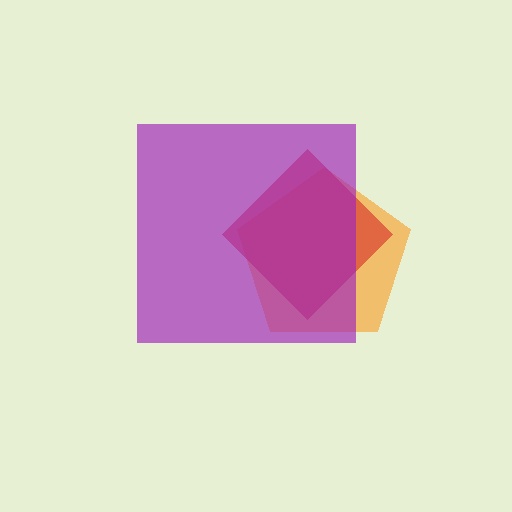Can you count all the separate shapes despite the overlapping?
Yes, there are 3 separate shapes.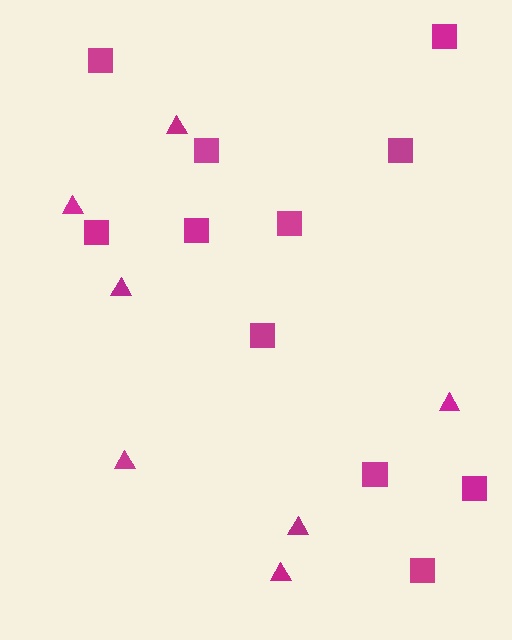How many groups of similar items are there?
There are 2 groups: one group of triangles (7) and one group of squares (11).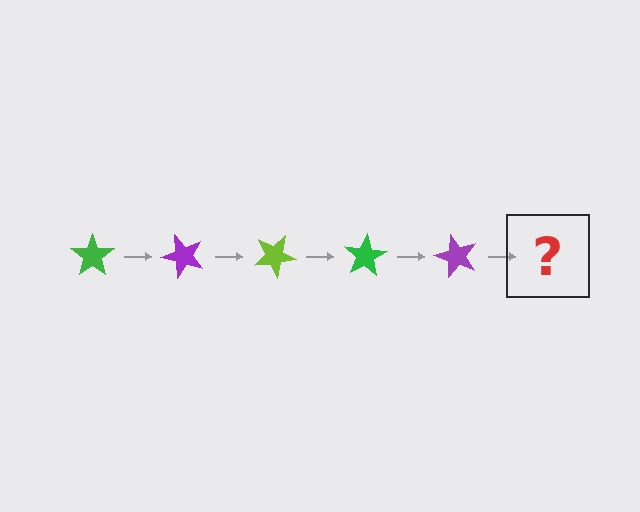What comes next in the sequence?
The next element should be a lime star, rotated 250 degrees from the start.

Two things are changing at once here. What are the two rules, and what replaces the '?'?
The two rules are that it rotates 50 degrees each step and the color cycles through green, purple, and lime. The '?' should be a lime star, rotated 250 degrees from the start.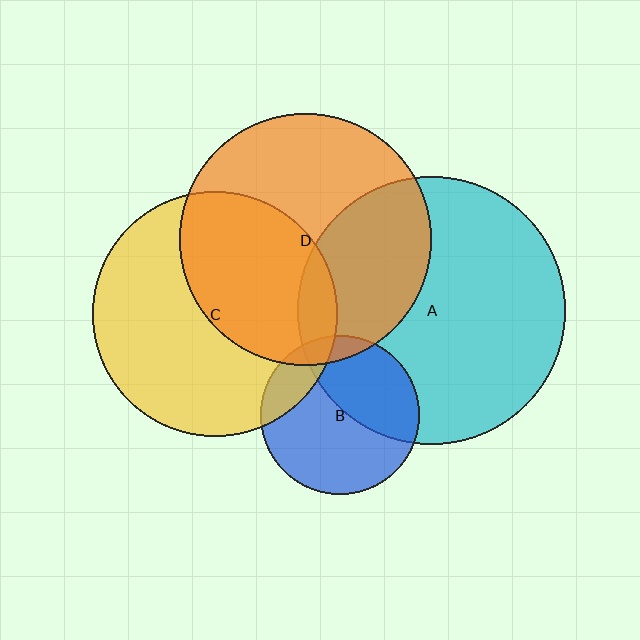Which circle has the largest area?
Circle A (cyan).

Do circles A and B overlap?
Yes.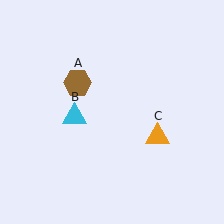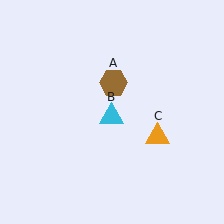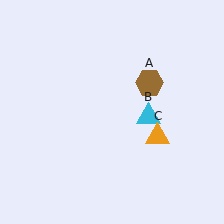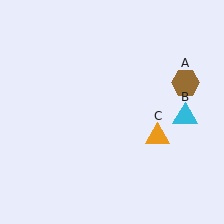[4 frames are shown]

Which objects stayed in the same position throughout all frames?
Orange triangle (object C) remained stationary.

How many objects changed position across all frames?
2 objects changed position: brown hexagon (object A), cyan triangle (object B).